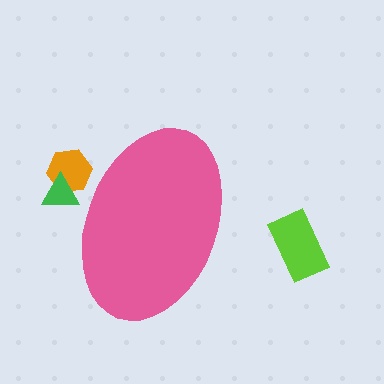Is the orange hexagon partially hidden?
Yes, the orange hexagon is partially hidden behind the pink ellipse.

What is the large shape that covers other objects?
A pink ellipse.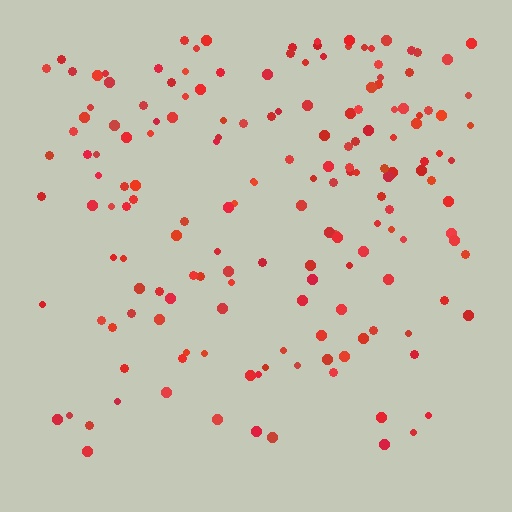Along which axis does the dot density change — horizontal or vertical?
Vertical.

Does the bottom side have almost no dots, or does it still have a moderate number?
Still a moderate number, just noticeably fewer than the top.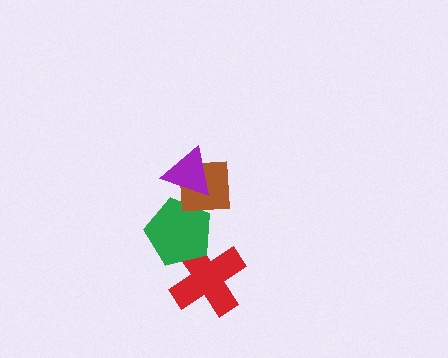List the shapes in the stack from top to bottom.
From top to bottom: the purple triangle, the brown square, the green pentagon, the red cross.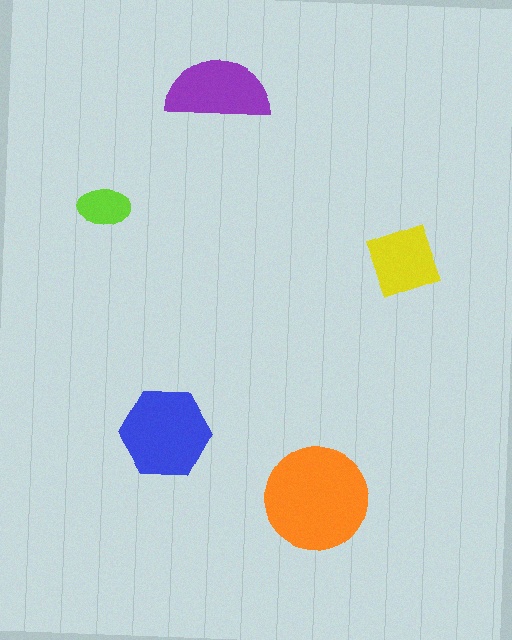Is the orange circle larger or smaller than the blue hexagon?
Larger.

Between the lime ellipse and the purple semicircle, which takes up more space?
The purple semicircle.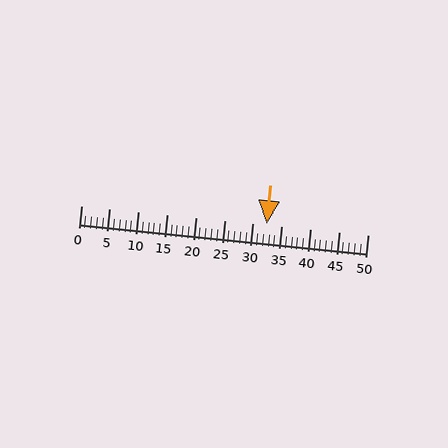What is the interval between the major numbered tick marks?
The major tick marks are spaced 5 units apart.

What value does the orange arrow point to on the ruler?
The orange arrow points to approximately 32.